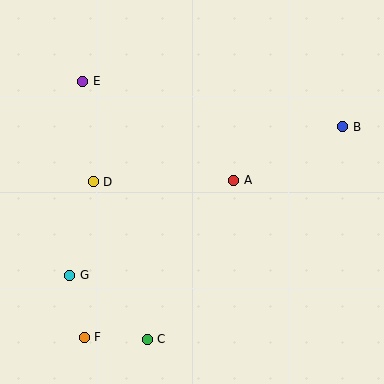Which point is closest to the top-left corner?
Point E is closest to the top-left corner.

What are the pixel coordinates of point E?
Point E is at (83, 81).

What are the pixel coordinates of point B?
Point B is at (343, 127).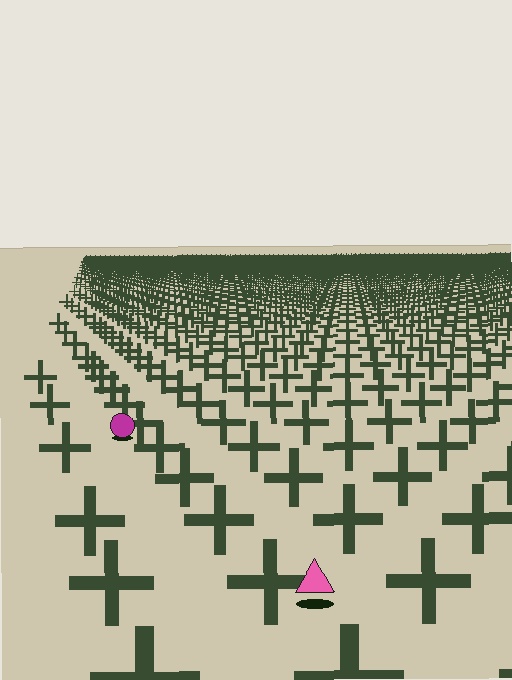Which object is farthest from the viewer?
The magenta circle is farthest from the viewer. It appears smaller and the ground texture around it is denser.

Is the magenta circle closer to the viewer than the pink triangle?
No. The pink triangle is closer — you can tell from the texture gradient: the ground texture is coarser near it.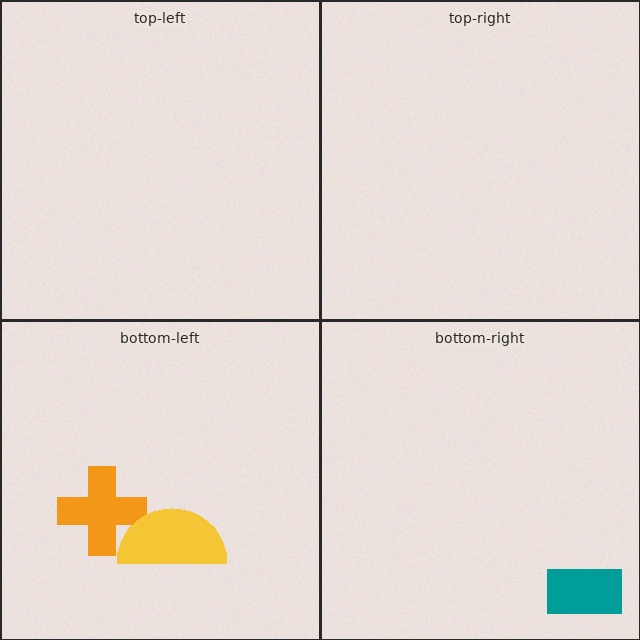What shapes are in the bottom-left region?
The orange cross, the yellow semicircle.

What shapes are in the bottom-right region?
The teal rectangle.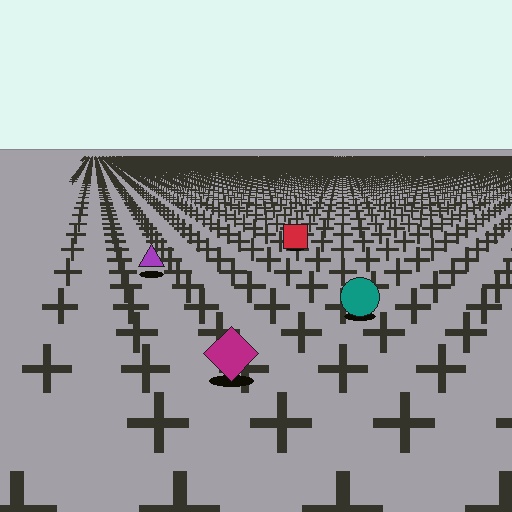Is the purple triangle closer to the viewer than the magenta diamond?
No. The magenta diamond is closer — you can tell from the texture gradient: the ground texture is coarser near it.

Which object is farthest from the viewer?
The red square is farthest from the viewer. It appears smaller and the ground texture around it is denser.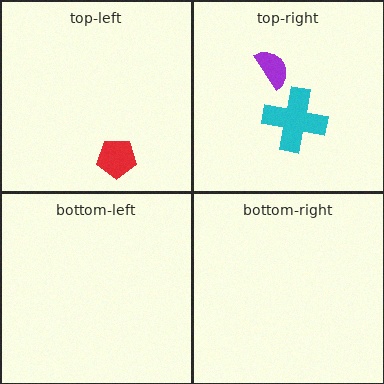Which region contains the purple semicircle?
The top-right region.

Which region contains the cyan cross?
The top-right region.